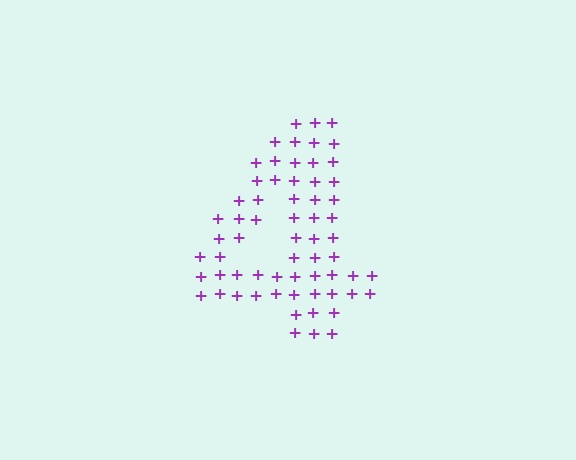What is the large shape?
The large shape is the digit 4.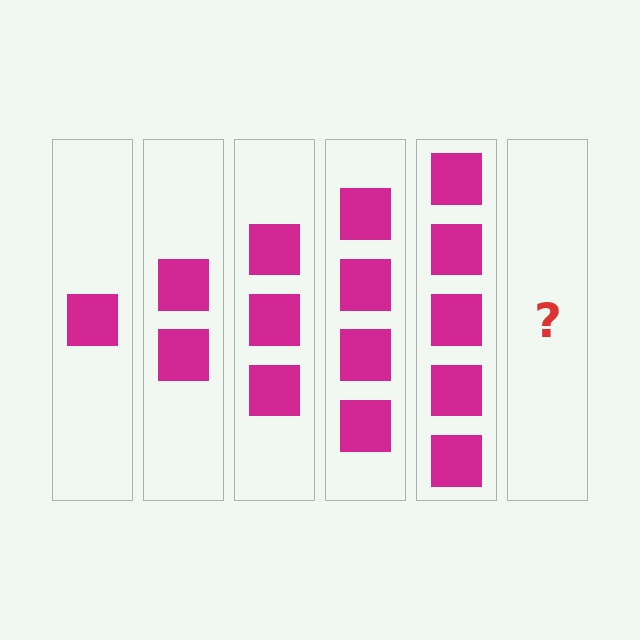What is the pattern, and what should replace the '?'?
The pattern is that each step adds one more square. The '?' should be 6 squares.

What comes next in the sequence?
The next element should be 6 squares.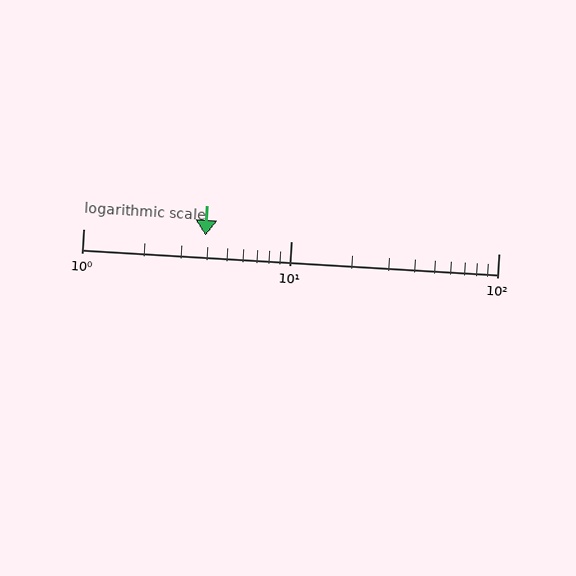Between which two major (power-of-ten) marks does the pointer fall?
The pointer is between 1 and 10.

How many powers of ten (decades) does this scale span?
The scale spans 2 decades, from 1 to 100.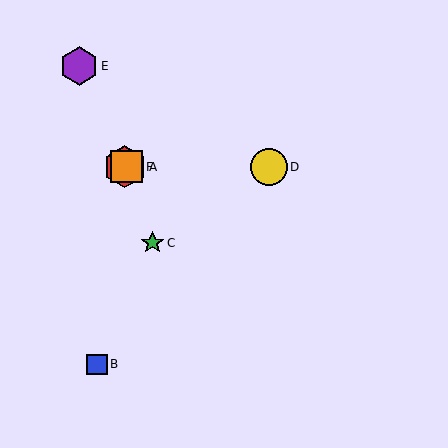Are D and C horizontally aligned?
No, D is at y≈167 and C is at y≈243.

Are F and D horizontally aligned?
Yes, both are at y≈167.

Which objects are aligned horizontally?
Objects A, D, F are aligned horizontally.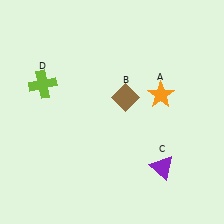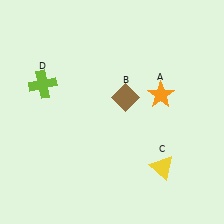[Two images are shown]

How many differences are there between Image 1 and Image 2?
There is 1 difference between the two images.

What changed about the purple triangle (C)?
In Image 1, C is purple. In Image 2, it changed to yellow.